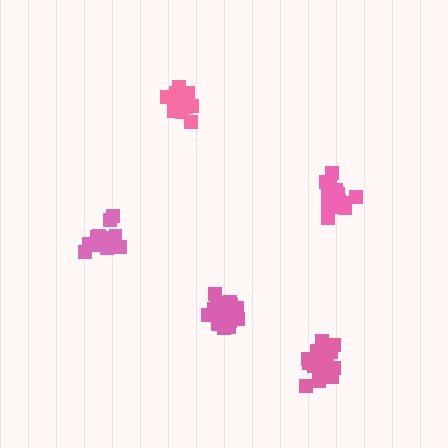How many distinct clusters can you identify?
There are 5 distinct clusters.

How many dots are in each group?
Group 1: 19 dots, Group 2: 20 dots, Group 3: 16 dots, Group 4: 16 dots, Group 5: 15 dots (86 total).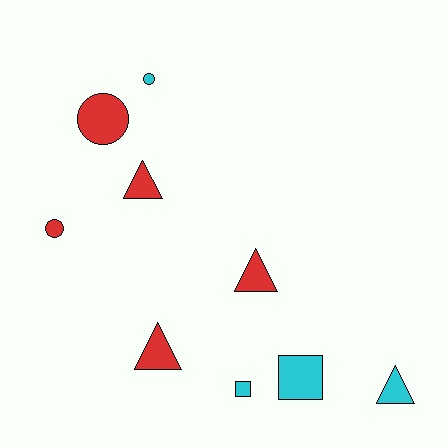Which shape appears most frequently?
Triangle, with 4 objects.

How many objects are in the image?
There are 9 objects.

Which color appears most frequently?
Red, with 5 objects.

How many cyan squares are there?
There are 2 cyan squares.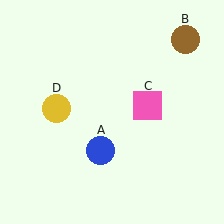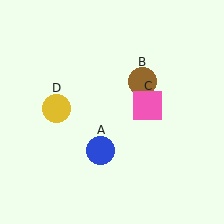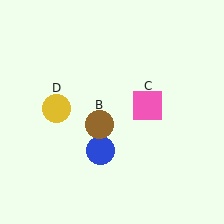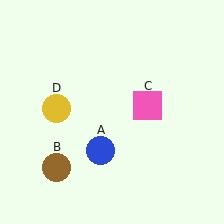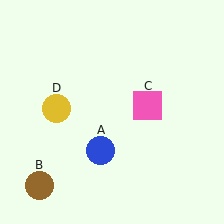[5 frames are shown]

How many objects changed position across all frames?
1 object changed position: brown circle (object B).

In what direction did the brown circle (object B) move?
The brown circle (object B) moved down and to the left.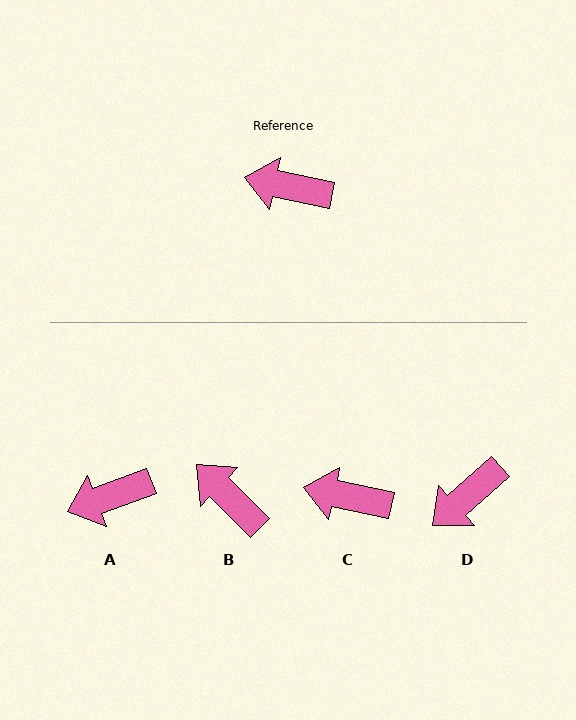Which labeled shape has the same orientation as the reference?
C.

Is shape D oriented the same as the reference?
No, it is off by about 53 degrees.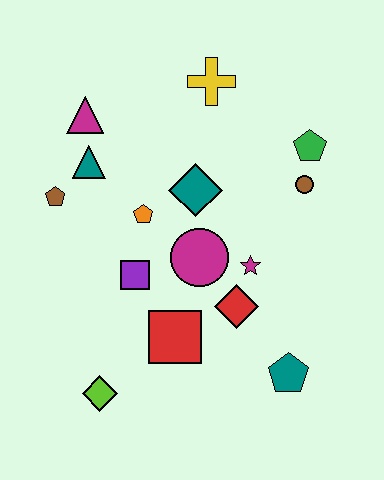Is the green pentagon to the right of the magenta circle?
Yes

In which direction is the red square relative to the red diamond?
The red square is to the left of the red diamond.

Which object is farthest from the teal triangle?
The teal pentagon is farthest from the teal triangle.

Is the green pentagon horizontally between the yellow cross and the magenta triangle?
No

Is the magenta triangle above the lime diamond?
Yes